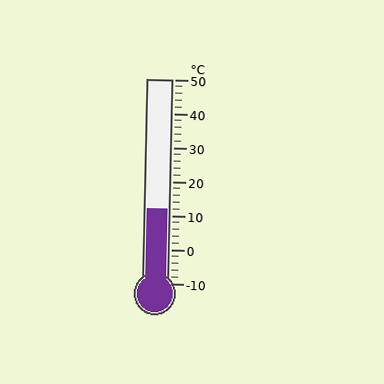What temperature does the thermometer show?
The thermometer shows approximately 12°C.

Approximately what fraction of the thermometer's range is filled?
The thermometer is filled to approximately 35% of its range.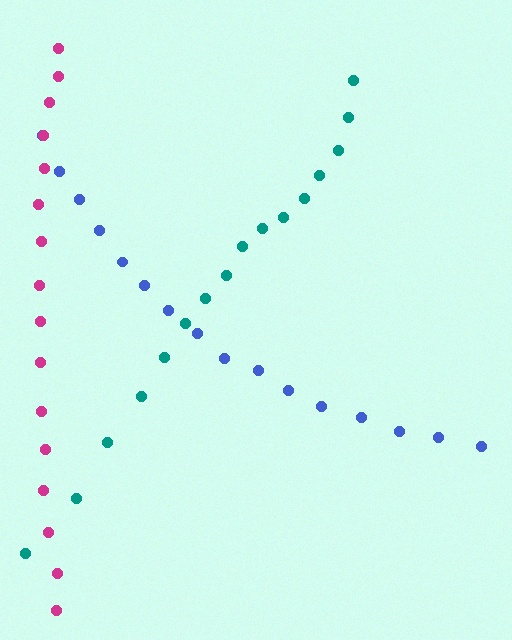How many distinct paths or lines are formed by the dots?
There are 3 distinct paths.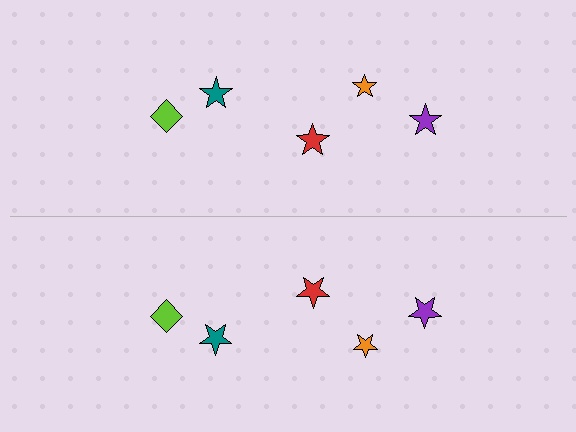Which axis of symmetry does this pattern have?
The pattern has a horizontal axis of symmetry running through the center of the image.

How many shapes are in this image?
There are 10 shapes in this image.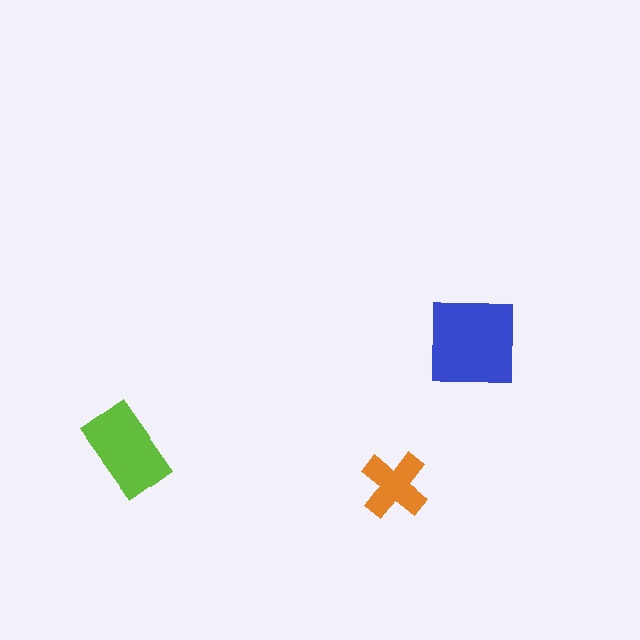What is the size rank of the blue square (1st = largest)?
1st.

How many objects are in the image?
There are 3 objects in the image.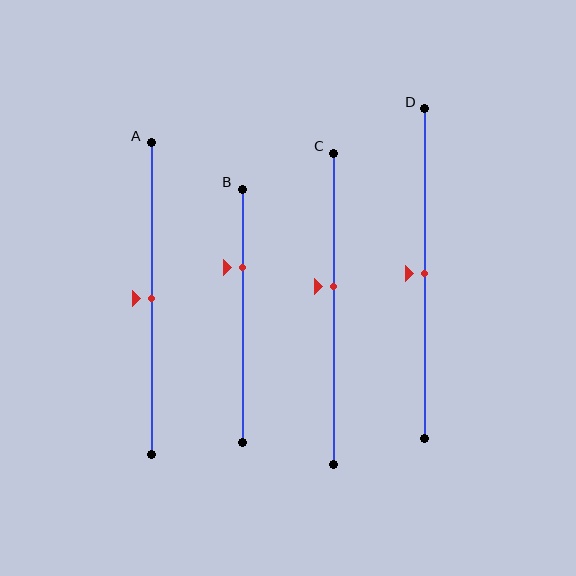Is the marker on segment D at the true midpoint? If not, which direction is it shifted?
Yes, the marker on segment D is at the true midpoint.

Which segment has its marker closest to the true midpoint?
Segment A has its marker closest to the true midpoint.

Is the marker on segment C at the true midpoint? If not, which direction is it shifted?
No, the marker on segment C is shifted upward by about 7% of the segment length.